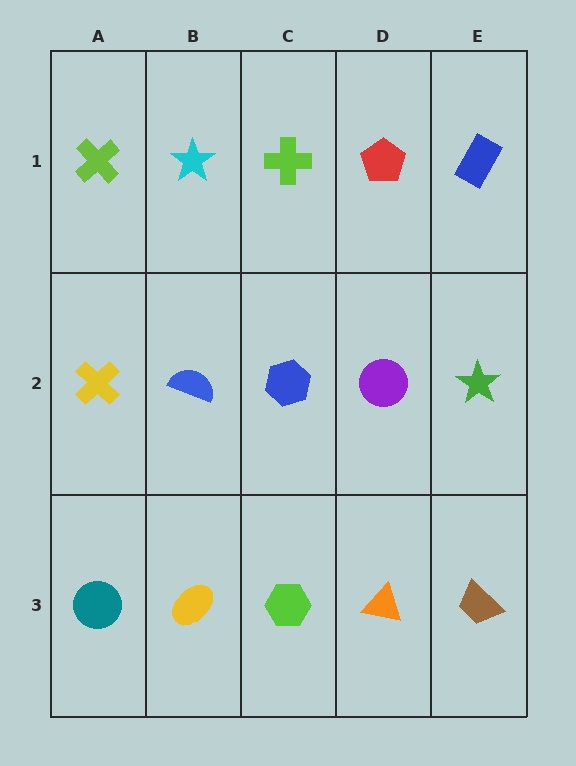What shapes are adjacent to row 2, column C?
A lime cross (row 1, column C), a lime hexagon (row 3, column C), a blue semicircle (row 2, column B), a purple circle (row 2, column D).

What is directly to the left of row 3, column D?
A lime hexagon.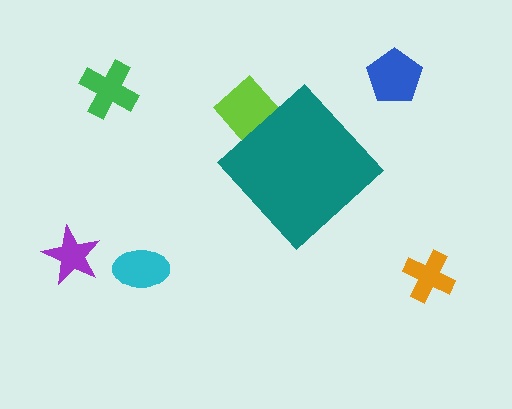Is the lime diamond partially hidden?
Yes, the lime diamond is partially hidden behind the teal diamond.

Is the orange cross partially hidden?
No, the orange cross is fully visible.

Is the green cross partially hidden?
No, the green cross is fully visible.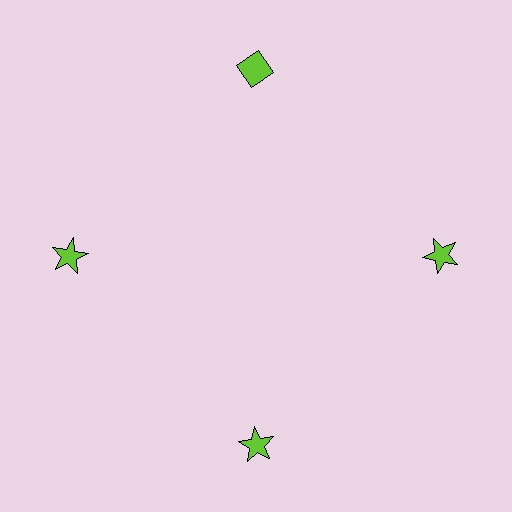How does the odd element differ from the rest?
It has a different shape: diamond instead of star.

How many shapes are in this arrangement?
There are 4 shapes arranged in a ring pattern.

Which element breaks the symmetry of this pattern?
The lime diamond at roughly the 12 o'clock position breaks the symmetry. All other shapes are lime stars.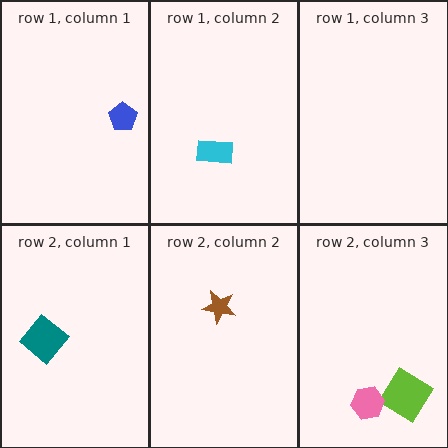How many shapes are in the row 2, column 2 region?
1.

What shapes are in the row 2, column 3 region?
The lime diamond, the pink hexagon.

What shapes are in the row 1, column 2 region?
The cyan rectangle.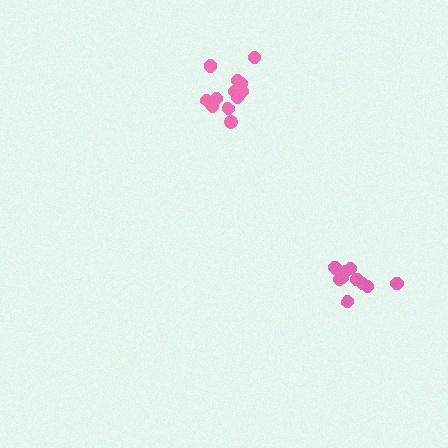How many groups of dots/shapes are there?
There are 2 groups.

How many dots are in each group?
Group 1: 11 dots, Group 2: 12 dots (23 total).